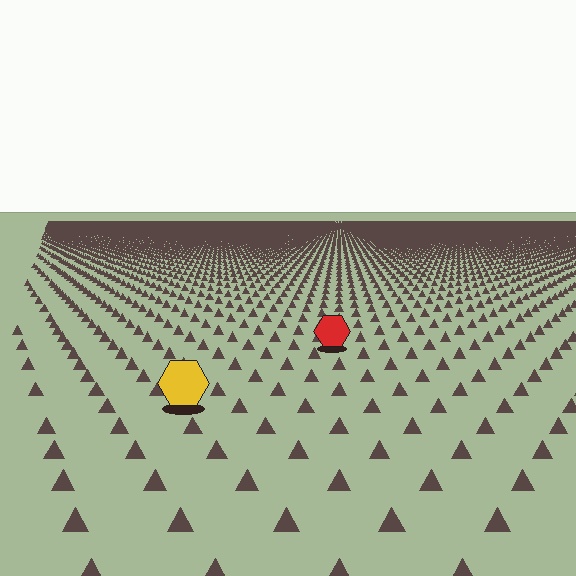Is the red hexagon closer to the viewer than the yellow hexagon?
No. The yellow hexagon is closer — you can tell from the texture gradient: the ground texture is coarser near it.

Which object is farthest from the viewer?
The red hexagon is farthest from the viewer. It appears smaller and the ground texture around it is denser.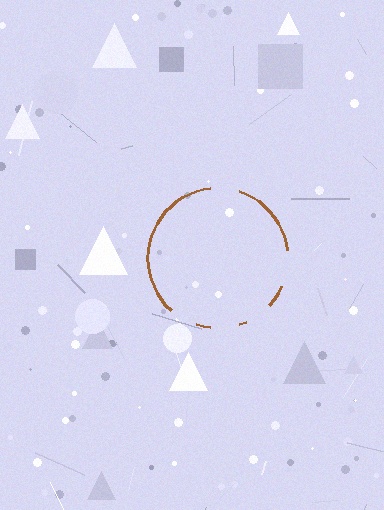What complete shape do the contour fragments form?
The contour fragments form a circle.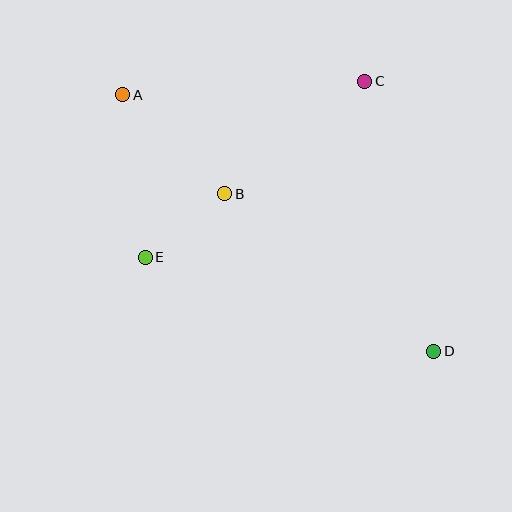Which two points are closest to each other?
Points B and E are closest to each other.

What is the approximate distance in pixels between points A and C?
The distance between A and C is approximately 242 pixels.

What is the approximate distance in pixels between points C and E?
The distance between C and E is approximately 281 pixels.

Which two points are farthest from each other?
Points A and D are farthest from each other.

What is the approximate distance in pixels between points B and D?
The distance between B and D is approximately 262 pixels.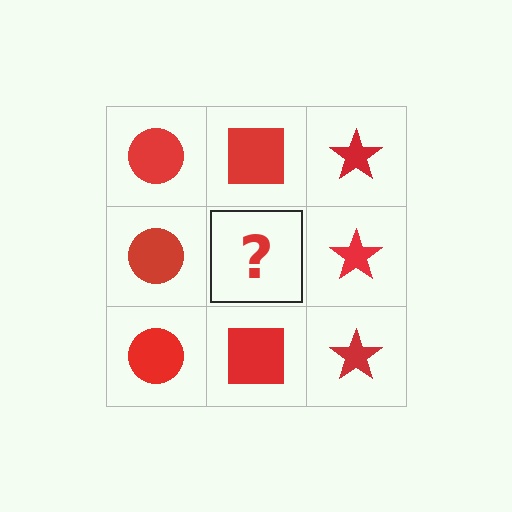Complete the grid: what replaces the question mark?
The question mark should be replaced with a red square.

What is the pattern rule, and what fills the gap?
The rule is that each column has a consistent shape. The gap should be filled with a red square.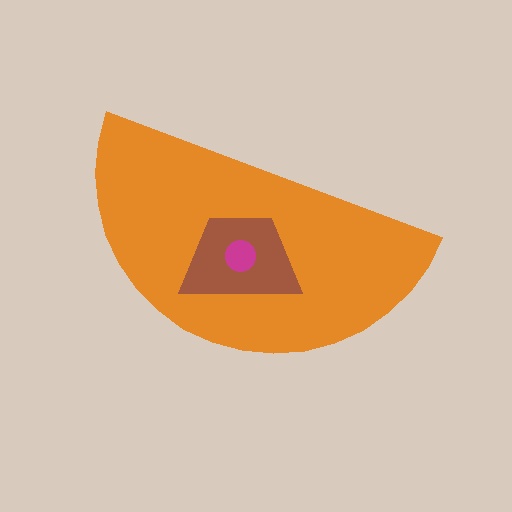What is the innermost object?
The magenta circle.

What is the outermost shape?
The orange semicircle.